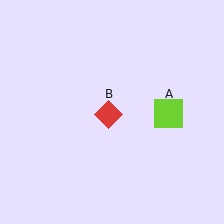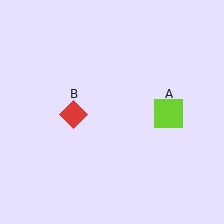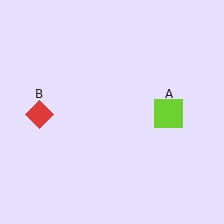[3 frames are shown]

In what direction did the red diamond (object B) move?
The red diamond (object B) moved left.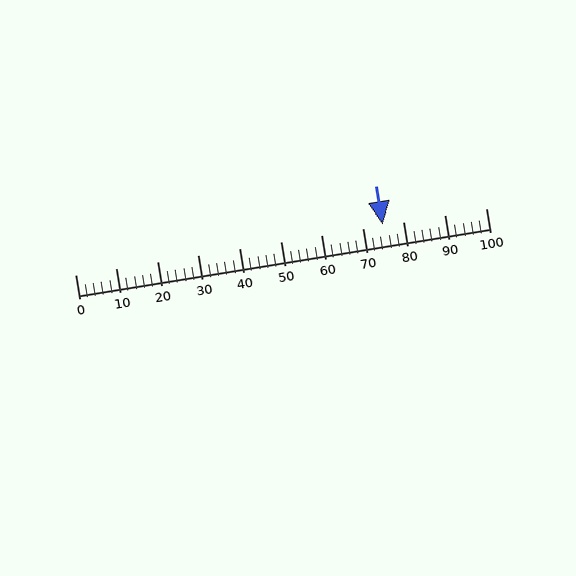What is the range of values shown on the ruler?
The ruler shows values from 0 to 100.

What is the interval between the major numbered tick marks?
The major tick marks are spaced 10 units apart.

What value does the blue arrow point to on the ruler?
The blue arrow points to approximately 75.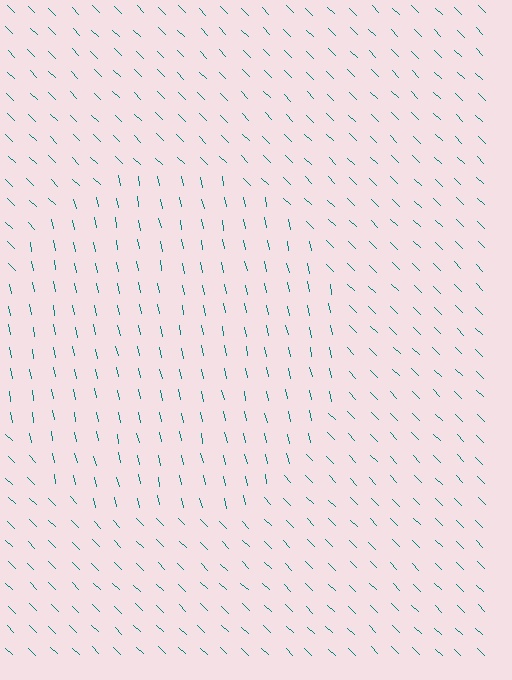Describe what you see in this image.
The image is filled with small teal line segments. A circle region in the image has lines oriented differently from the surrounding lines, creating a visible texture boundary.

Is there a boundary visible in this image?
Yes, there is a texture boundary formed by a change in line orientation.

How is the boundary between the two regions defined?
The boundary is defined purely by a change in line orientation (approximately 33 degrees difference). All lines are the same color and thickness.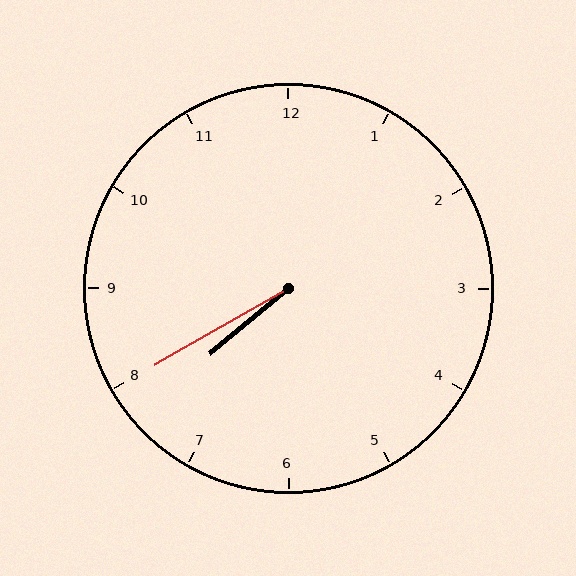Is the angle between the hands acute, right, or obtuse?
It is acute.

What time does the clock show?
7:40.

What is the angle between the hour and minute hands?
Approximately 10 degrees.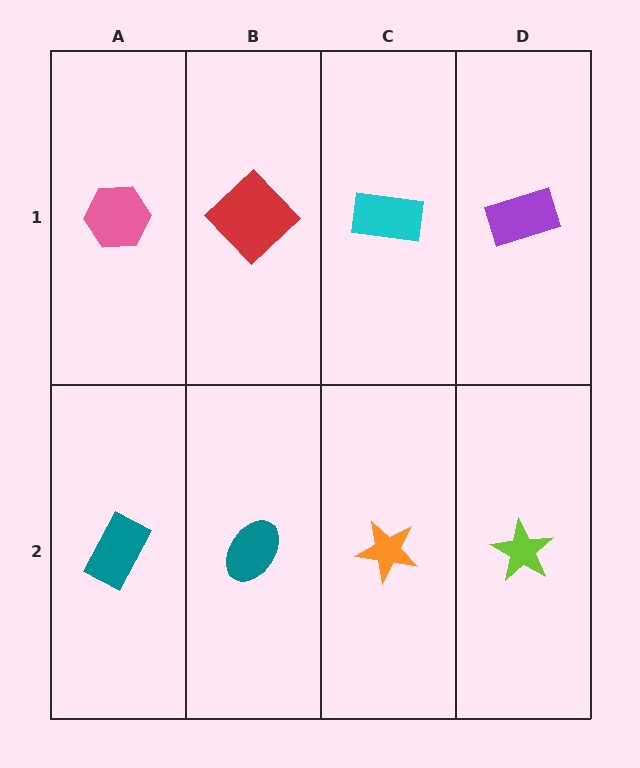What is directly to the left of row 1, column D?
A cyan rectangle.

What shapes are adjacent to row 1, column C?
An orange star (row 2, column C), a red diamond (row 1, column B), a purple rectangle (row 1, column D).